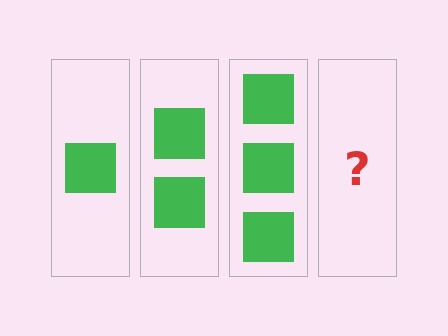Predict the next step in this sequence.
The next step is 4 squares.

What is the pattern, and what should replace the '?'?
The pattern is that each step adds one more square. The '?' should be 4 squares.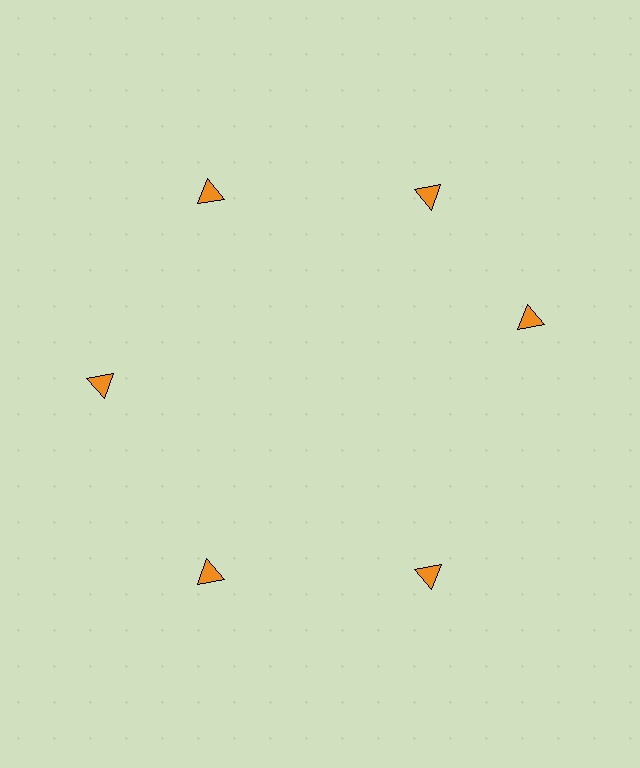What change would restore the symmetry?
The symmetry would be restored by rotating it back into even spacing with its neighbors so that all 6 triangles sit at equal angles and equal distance from the center.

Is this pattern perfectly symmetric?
No. The 6 orange triangles are arranged in a ring, but one element near the 3 o'clock position is rotated out of alignment along the ring, breaking the 6-fold rotational symmetry.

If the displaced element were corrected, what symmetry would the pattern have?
It would have 6-fold rotational symmetry — the pattern would map onto itself every 60 degrees.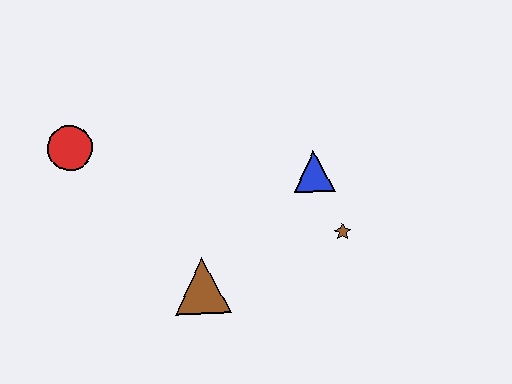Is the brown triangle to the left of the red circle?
No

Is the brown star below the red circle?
Yes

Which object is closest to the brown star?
The blue triangle is closest to the brown star.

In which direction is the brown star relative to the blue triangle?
The brown star is below the blue triangle.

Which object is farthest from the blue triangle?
The red circle is farthest from the blue triangle.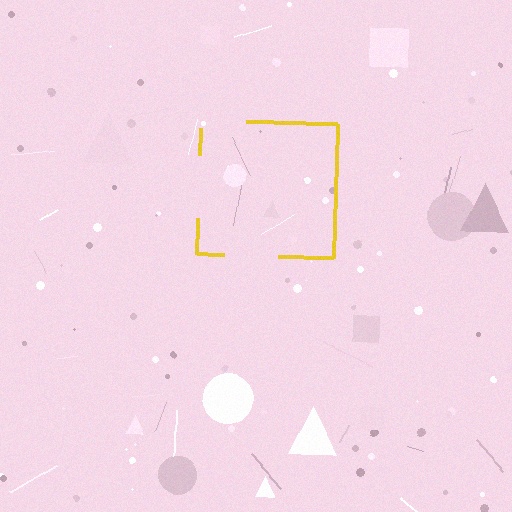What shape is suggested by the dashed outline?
The dashed outline suggests a square.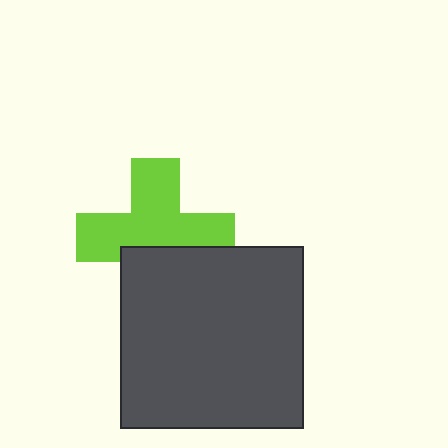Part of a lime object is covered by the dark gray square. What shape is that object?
It is a cross.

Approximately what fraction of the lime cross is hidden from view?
Roughly 35% of the lime cross is hidden behind the dark gray square.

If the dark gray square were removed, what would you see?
You would see the complete lime cross.